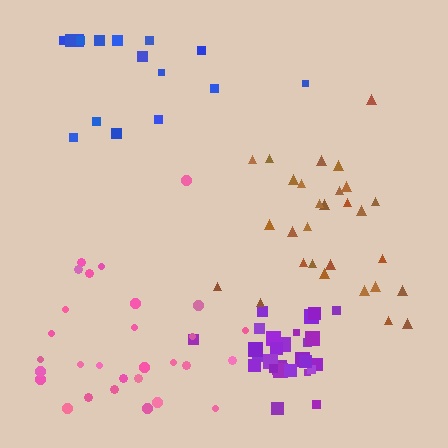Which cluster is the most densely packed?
Purple.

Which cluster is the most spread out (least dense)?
Blue.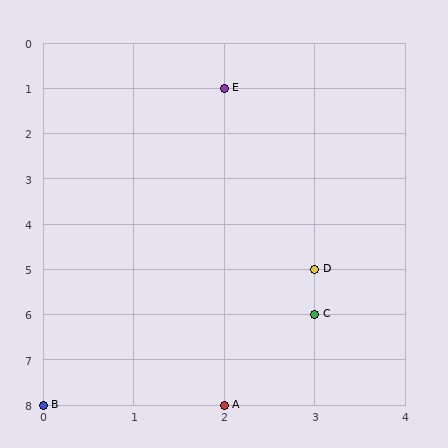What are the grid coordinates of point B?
Point B is at grid coordinates (0, 8).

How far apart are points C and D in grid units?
Points C and D are 1 row apart.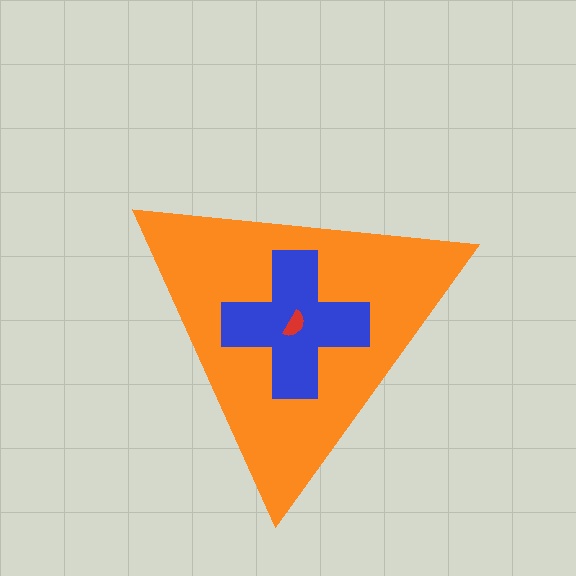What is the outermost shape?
The orange triangle.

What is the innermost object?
The red semicircle.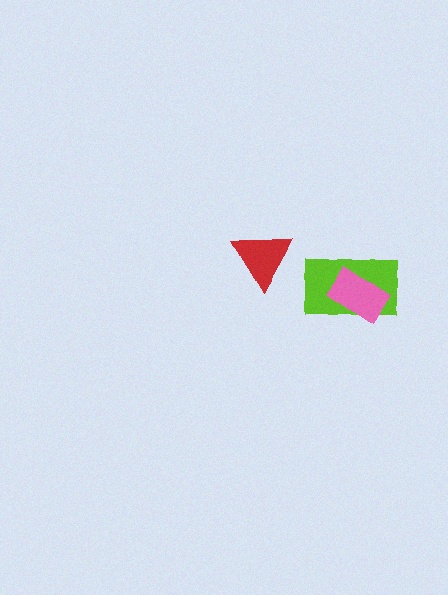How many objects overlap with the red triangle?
0 objects overlap with the red triangle.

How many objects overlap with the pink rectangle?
1 object overlaps with the pink rectangle.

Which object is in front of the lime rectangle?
The pink rectangle is in front of the lime rectangle.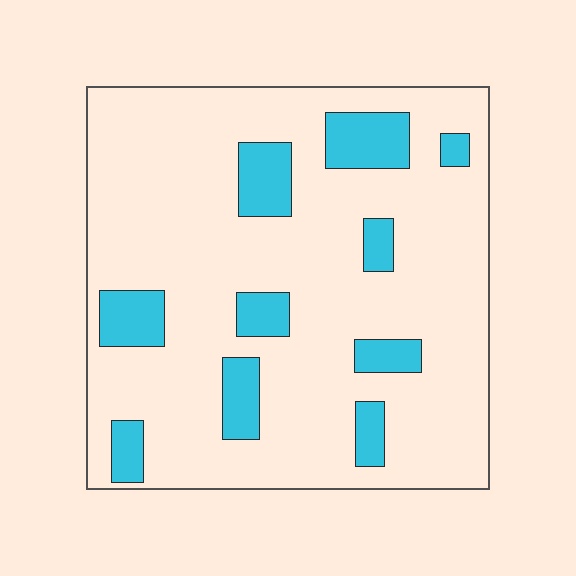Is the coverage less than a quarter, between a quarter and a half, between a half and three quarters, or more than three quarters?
Less than a quarter.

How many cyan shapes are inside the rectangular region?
10.